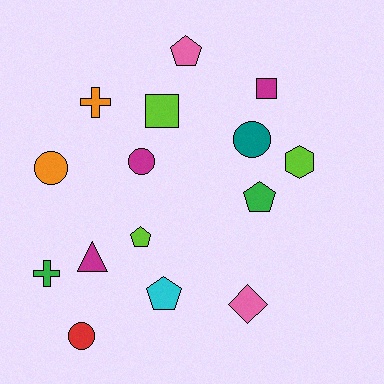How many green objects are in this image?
There are 2 green objects.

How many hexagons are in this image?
There is 1 hexagon.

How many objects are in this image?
There are 15 objects.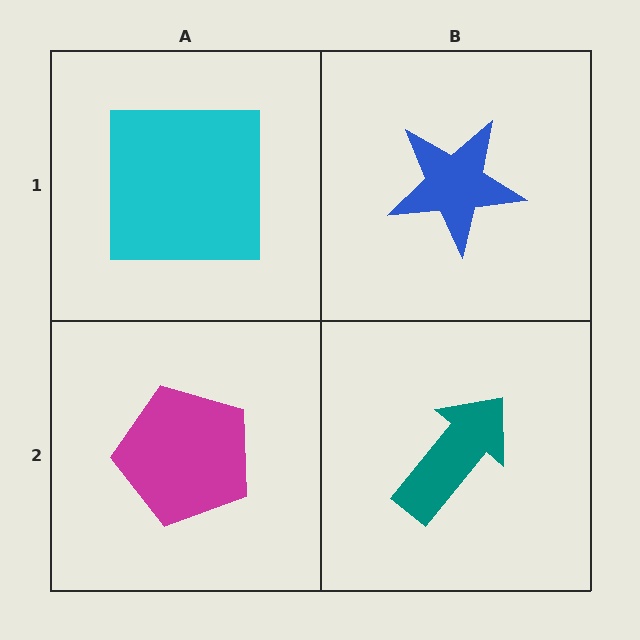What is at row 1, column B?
A blue star.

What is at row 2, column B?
A teal arrow.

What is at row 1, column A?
A cyan square.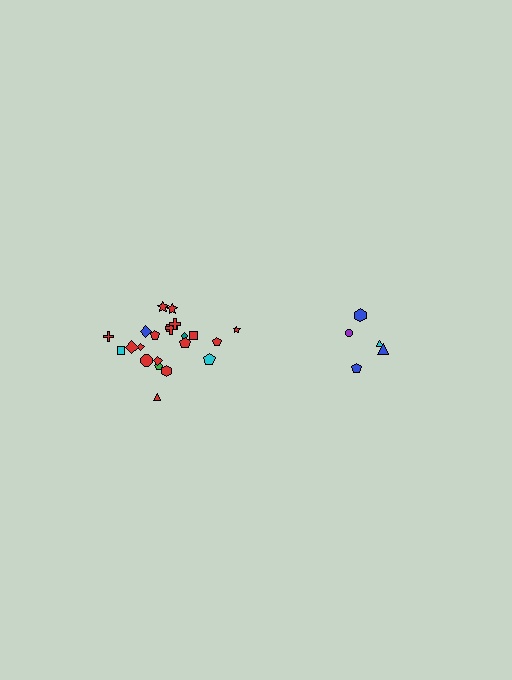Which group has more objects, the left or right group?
The left group.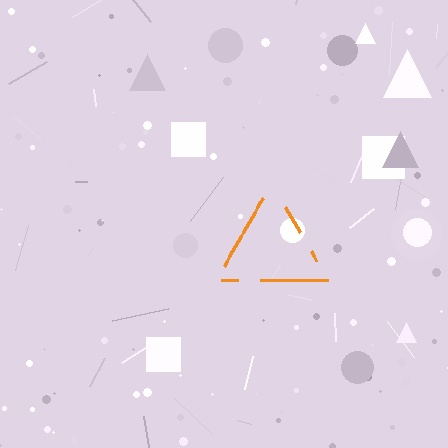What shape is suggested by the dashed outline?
The dashed outline suggests a triangle.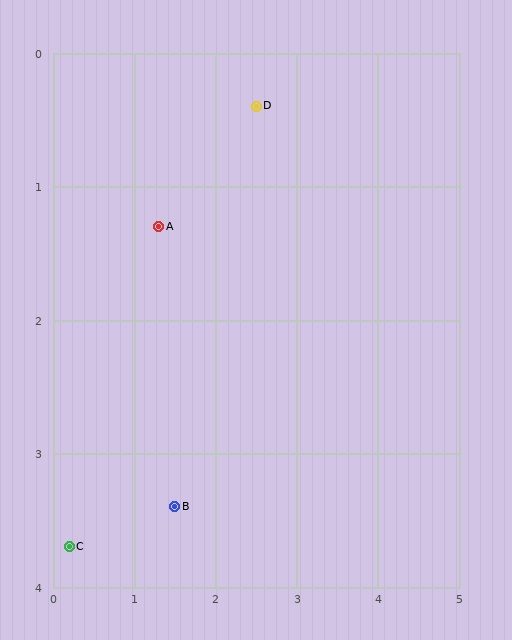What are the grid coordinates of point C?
Point C is at approximately (0.2, 3.7).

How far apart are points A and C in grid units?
Points A and C are about 2.6 grid units apart.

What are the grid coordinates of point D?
Point D is at approximately (2.5, 0.4).